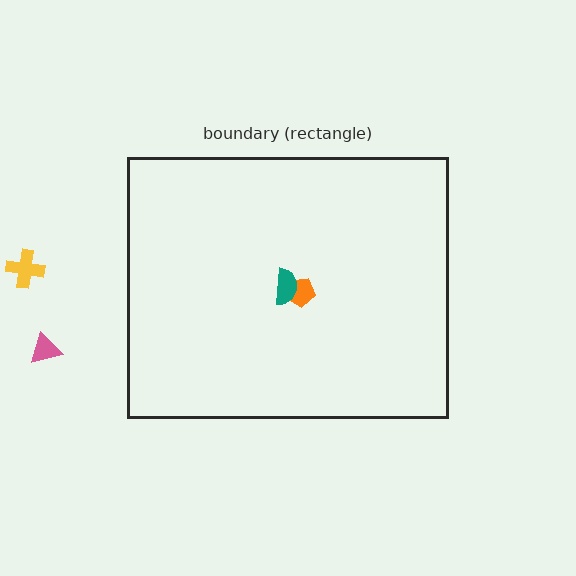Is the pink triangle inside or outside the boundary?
Outside.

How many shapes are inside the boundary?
2 inside, 2 outside.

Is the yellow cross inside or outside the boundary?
Outside.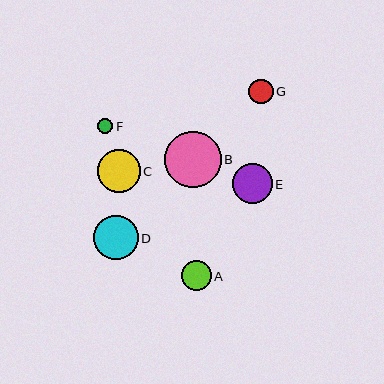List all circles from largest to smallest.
From largest to smallest: B, D, C, E, A, G, F.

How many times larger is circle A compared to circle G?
Circle A is approximately 1.2 times the size of circle G.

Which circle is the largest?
Circle B is the largest with a size of approximately 56 pixels.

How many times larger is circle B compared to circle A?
Circle B is approximately 1.9 times the size of circle A.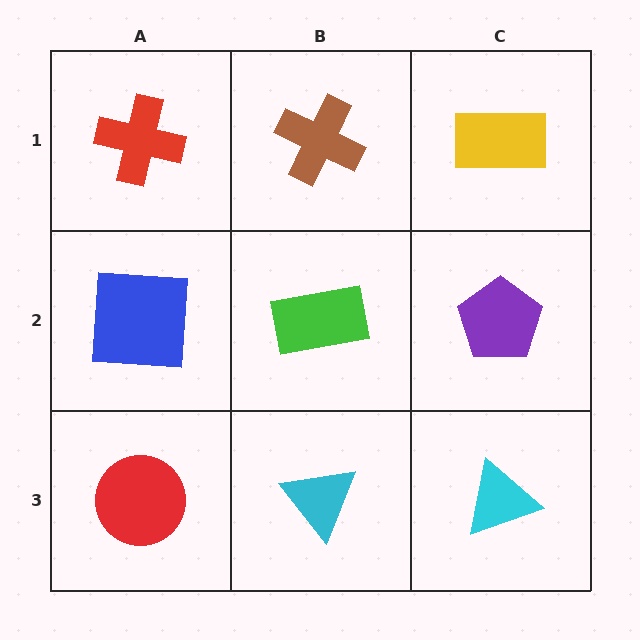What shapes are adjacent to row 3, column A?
A blue square (row 2, column A), a cyan triangle (row 3, column B).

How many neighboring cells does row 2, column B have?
4.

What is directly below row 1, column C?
A purple pentagon.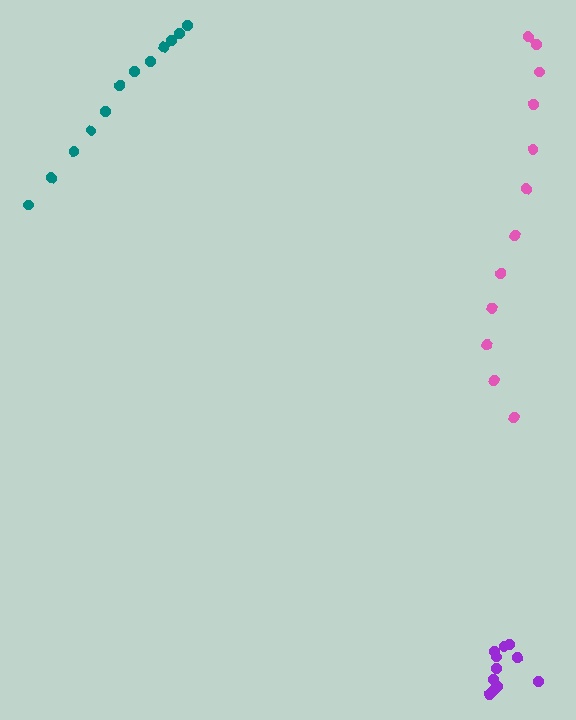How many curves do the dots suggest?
There are 3 distinct paths.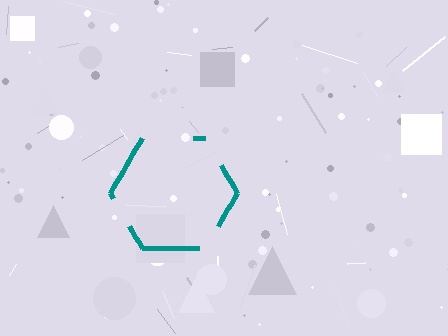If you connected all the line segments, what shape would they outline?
They would outline a hexagon.